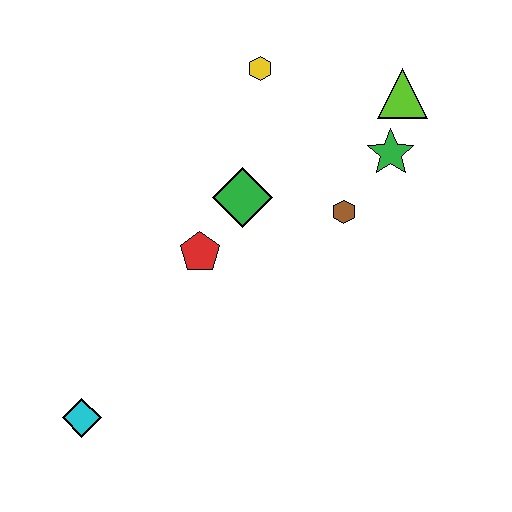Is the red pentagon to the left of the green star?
Yes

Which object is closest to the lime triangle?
The green star is closest to the lime triangle.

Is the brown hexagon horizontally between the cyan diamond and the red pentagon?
No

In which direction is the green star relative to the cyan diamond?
The green star is to the right of the cyan diamond.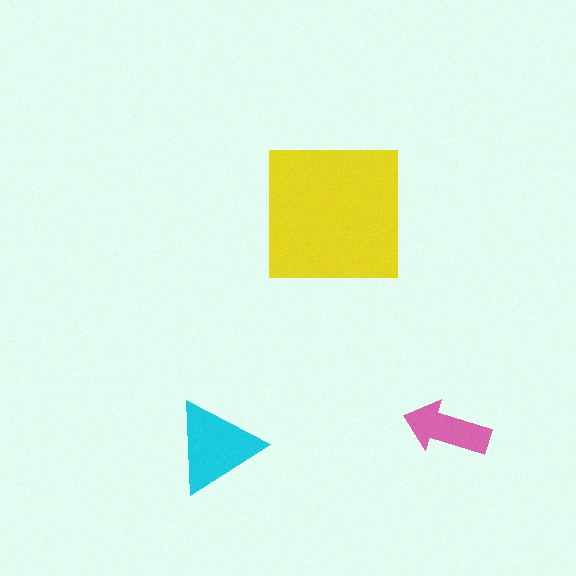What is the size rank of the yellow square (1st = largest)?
1st.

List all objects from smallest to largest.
The pink arrow, the cyan triangle, the yellow square.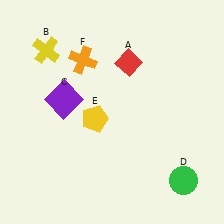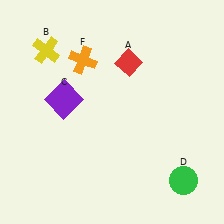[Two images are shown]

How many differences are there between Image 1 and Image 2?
There is 1 difference between the two images.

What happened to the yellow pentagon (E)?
The yellow pentagon (E) was removed in Image 2. It was in the bottom-left area of Image 1.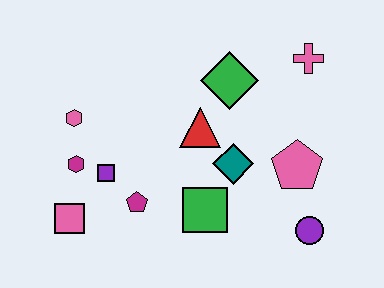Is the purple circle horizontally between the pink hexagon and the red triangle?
No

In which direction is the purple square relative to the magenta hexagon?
The purple square is to the right of the magenta hexagon.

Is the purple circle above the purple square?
No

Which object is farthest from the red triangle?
The pink square is farthest from the red triangle.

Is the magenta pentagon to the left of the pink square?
No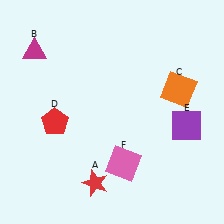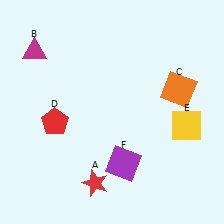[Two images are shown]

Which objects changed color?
E changed from purple to yellow. F changed from pink to purple.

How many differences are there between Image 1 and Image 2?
There are 2 differences between the two images.